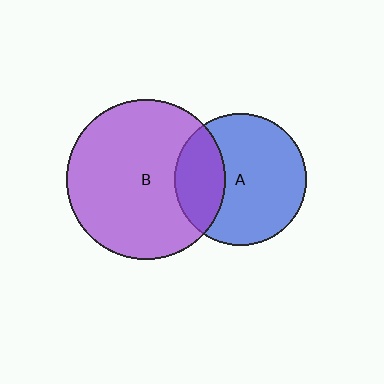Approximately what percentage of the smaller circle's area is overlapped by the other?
Approximately 30%.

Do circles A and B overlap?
Yes.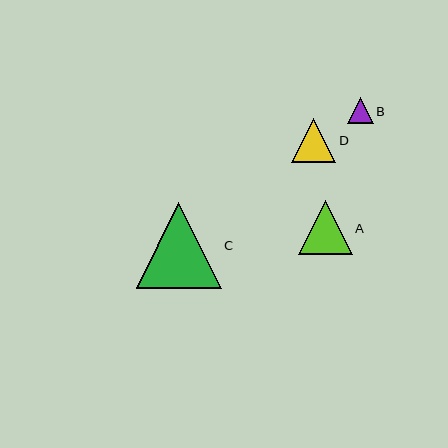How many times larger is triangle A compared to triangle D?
Triangle A is approximately 1.2 times the size of triangle D.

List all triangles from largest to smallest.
From largest to smallest: C, A, D, B.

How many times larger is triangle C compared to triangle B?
Triangle C is approximately 3.3 times the size of triangle B.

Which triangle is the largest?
Triangle C is the largest with a size of approximately 85 pixels.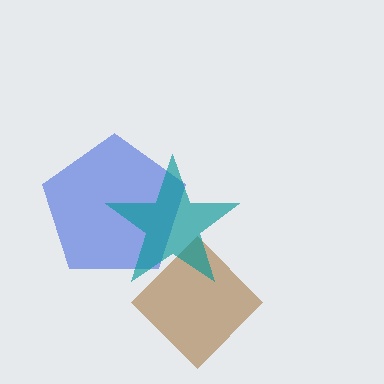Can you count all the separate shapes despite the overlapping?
Yes, there are 3 separate shapes.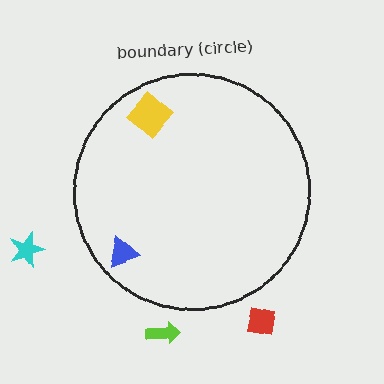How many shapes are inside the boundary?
2 inside, 3 outside.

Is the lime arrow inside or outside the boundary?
Outside.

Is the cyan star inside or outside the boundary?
Outside.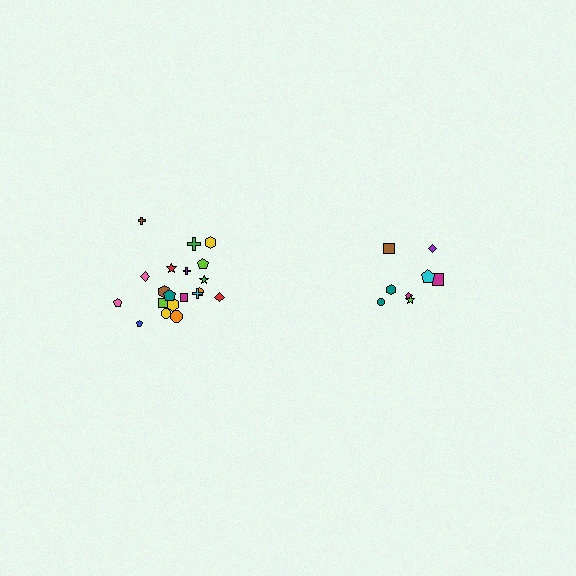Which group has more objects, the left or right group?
The left group.